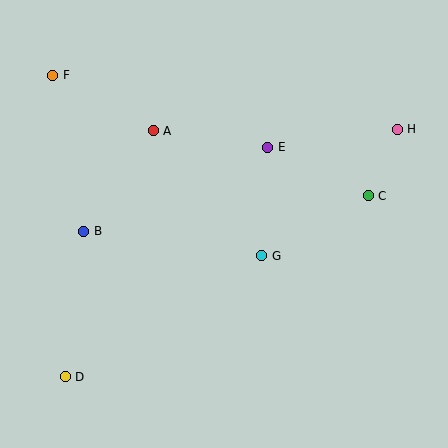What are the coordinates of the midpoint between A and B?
The midpoint between A and B is at (119, 181).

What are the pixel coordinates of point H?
Point H is at (397, 129).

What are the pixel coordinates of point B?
Point B is at (84, 231).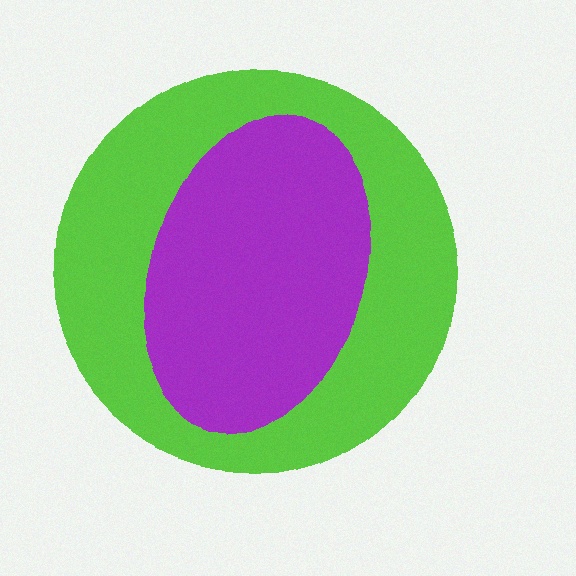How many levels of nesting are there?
2.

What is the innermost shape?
The purple ellipse.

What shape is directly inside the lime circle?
The purple ellipse.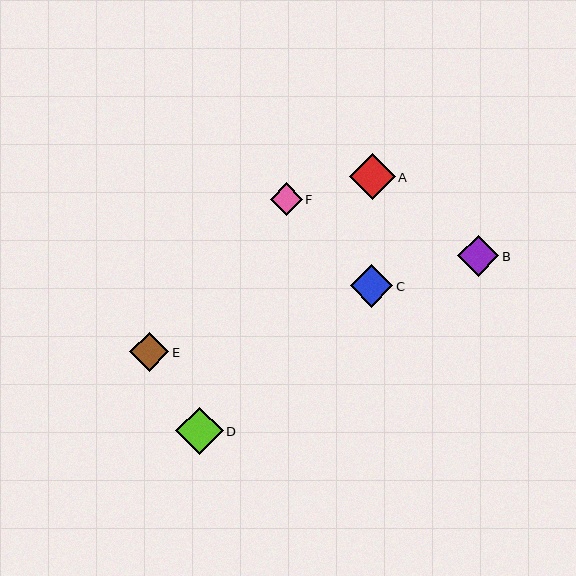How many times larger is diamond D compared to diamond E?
Diamond D is approximately 1.2 times the size of diamond E.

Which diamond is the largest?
Diamond D is the largest with a size of approximately 47 pixels.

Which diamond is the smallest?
Diamond F is the smallest with a size of approximately 32 pixels.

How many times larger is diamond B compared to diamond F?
Diamond B is approximately 1.3 times the size of diamond F.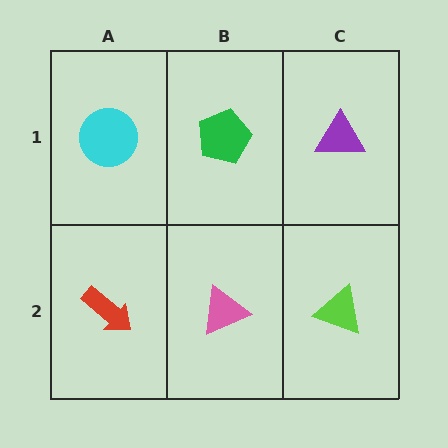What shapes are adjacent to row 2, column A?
A cyan circle (row 1, column A), a pink triangle (row 2, column B).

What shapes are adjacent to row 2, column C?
A purple triangle (row 1, column C), a pink triangle (row 2, column B).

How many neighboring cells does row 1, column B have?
3.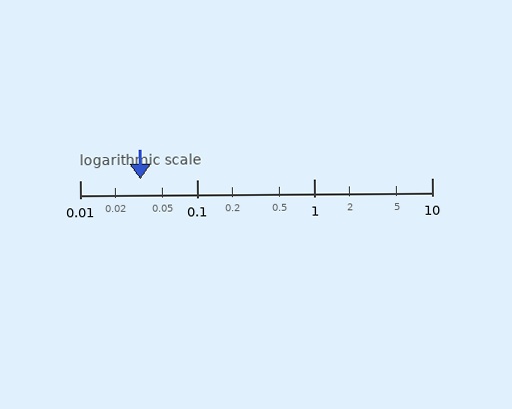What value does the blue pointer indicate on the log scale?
The pointer indicates approximately 0.033.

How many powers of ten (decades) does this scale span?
The scale spans 3 decades, from 0.01 to 10.